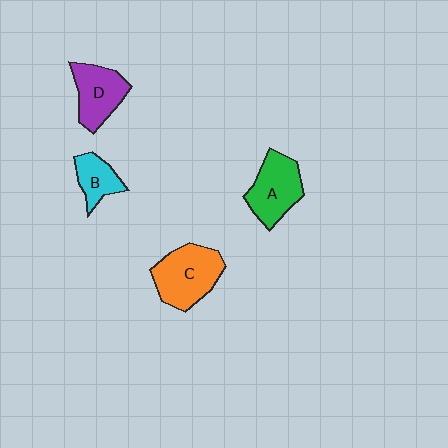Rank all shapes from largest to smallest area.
From largest to smallest: C (orange), A (green), D (purple), B (cyan).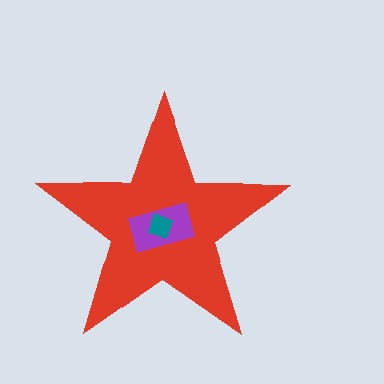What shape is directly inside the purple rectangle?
The teal diamond.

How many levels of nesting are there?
3.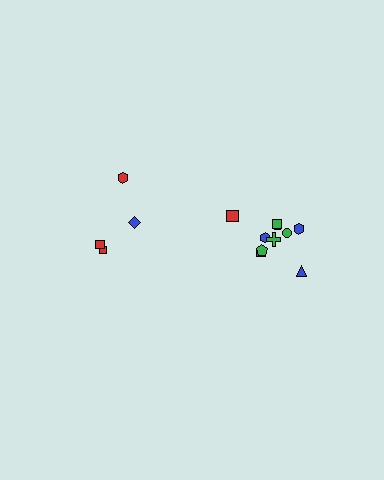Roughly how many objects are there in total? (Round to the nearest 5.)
Roughly 15 objects in total.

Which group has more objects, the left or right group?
The right group.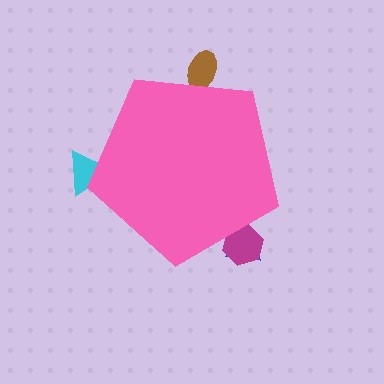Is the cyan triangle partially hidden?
Yes, the cyan triangle is partially hidden behind the pink pentagon.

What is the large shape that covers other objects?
A pink pentagon.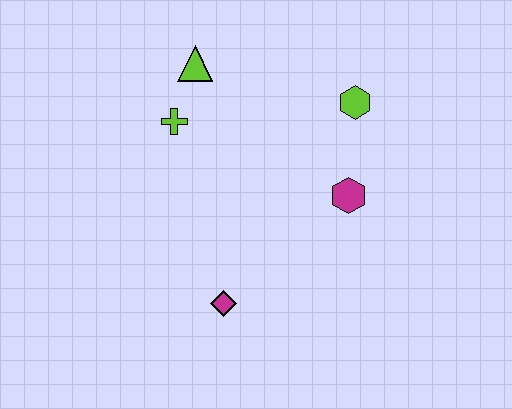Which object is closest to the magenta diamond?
The magenta hexagon is closest to the magenta diamond.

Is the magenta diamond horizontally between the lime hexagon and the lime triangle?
Yes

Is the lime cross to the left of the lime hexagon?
Yes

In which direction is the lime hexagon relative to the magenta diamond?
The lime hexagon is above the magenta diamond.